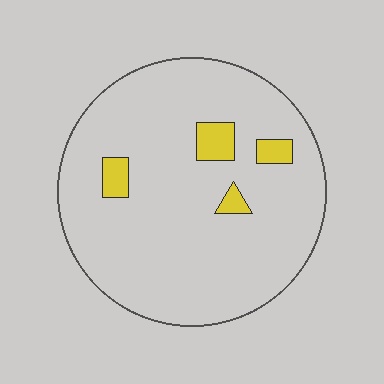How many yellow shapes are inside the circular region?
4.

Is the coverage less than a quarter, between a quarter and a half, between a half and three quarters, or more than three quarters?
Less than a quarter.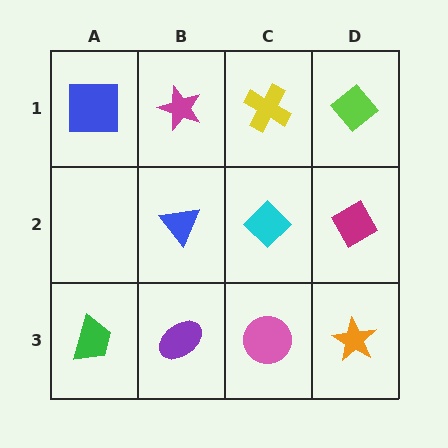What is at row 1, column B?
A magenta star.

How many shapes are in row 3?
4 shapes.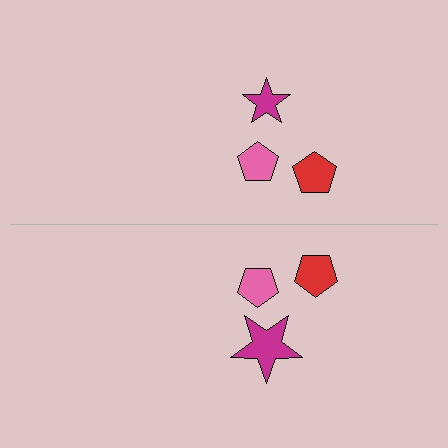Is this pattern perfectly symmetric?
No, the pattern is not perfectly symmetric. The magenta star on the bottom side has a different size than its mirror counterpart.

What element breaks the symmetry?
The magenta star on the bottom side has a different size than its mirror counterpart.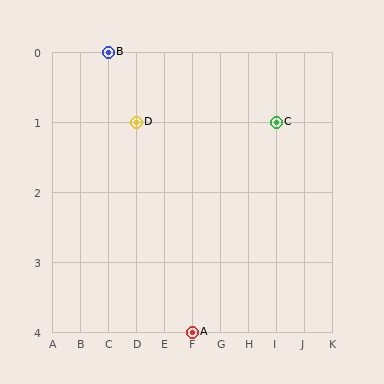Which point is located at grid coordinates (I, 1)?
Point C is at (I, 1).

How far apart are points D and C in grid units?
Points D and C are 5 columns apart.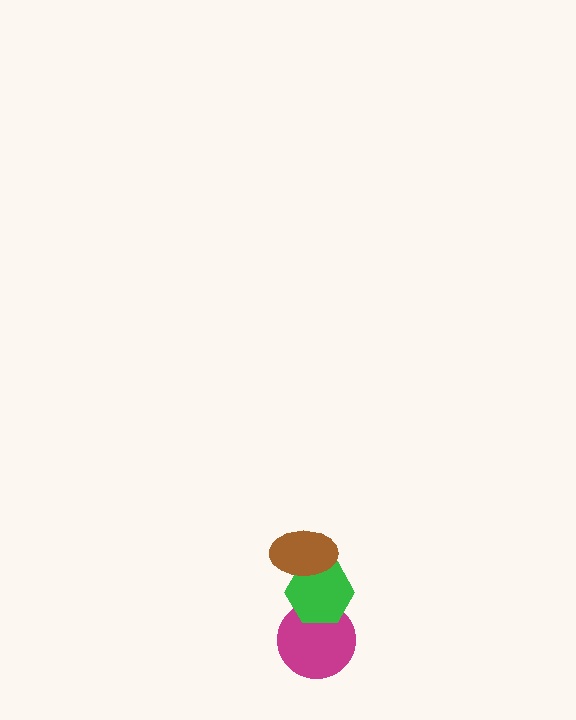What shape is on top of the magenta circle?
The green hexagon is on top of the magenta circle.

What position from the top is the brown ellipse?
The brown ellipse is 1st from the top.